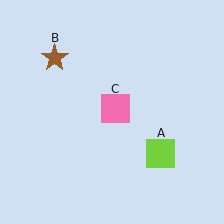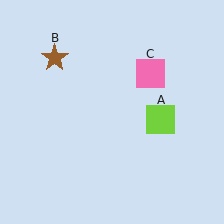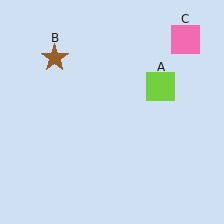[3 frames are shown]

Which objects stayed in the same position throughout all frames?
Brown star (object B) remained stationary.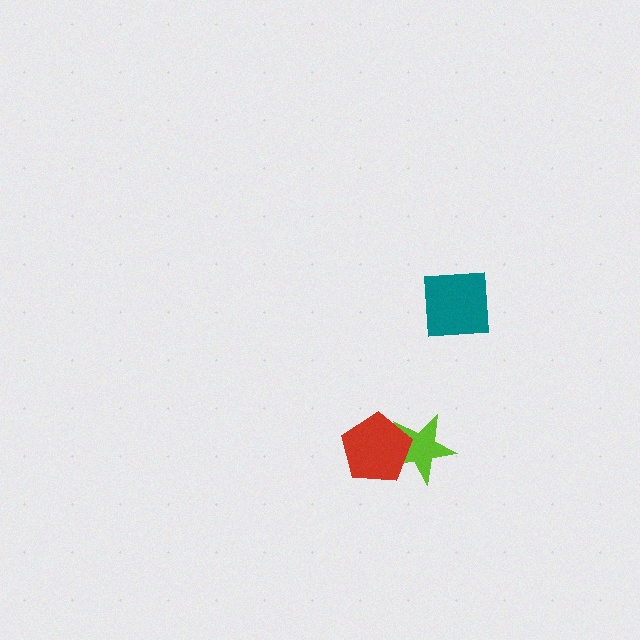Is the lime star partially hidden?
Yes, it is partially covered by another shape.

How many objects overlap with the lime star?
1 object overlaps with the lime star.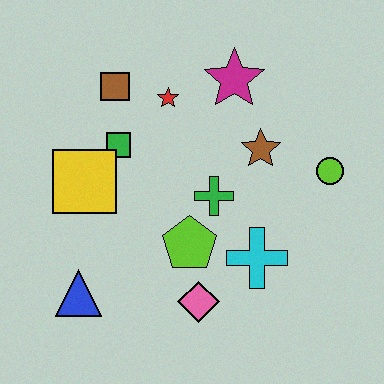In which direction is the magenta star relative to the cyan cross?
The magenta star is above the cyan cross.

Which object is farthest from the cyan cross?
The brown square is farthest from the cyan cross.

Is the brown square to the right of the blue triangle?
Yes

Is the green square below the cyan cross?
No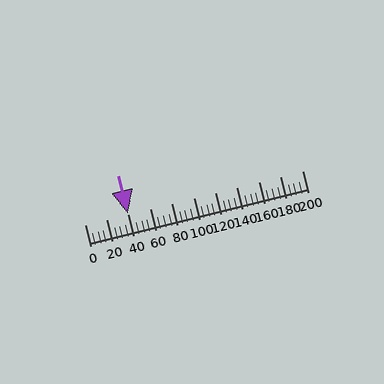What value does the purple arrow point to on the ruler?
The purple arrow points to approximately 40.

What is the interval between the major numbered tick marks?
The major tick marks are spaced 20 units apart.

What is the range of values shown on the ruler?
The ruler shows values from 0 to 200.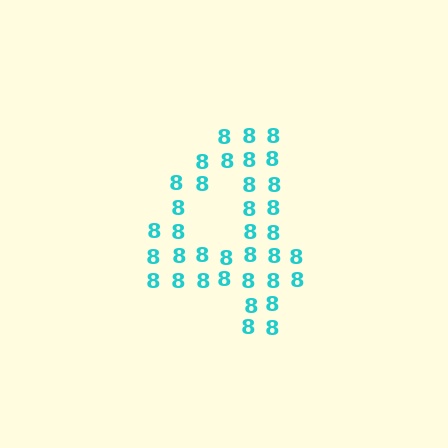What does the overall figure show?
The overall figure shows the digit 4.